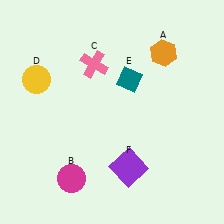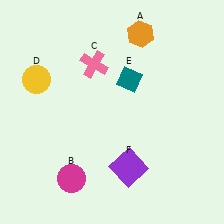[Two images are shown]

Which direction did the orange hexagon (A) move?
The orange hexagon (A) moved left.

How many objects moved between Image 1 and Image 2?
1 object moved between the two images.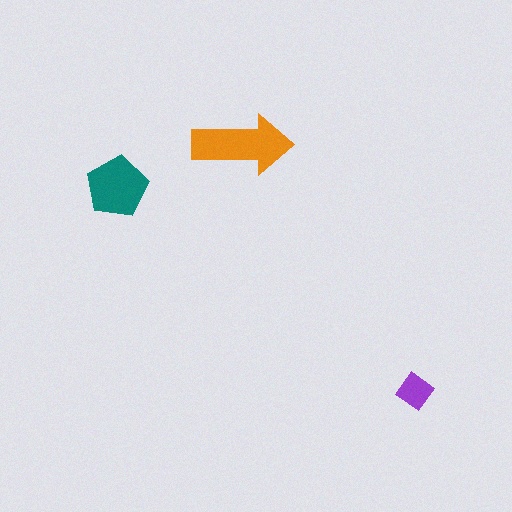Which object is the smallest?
The purple diamond.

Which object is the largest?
The orange arrow.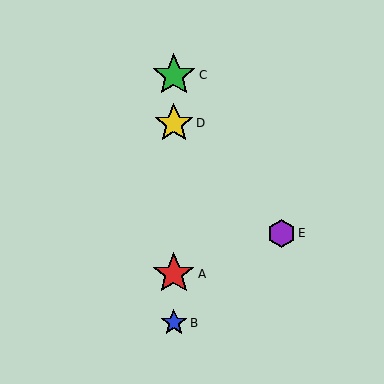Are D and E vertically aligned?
No, D is at x≈174 and E is at x≈281.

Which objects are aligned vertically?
Objects A, B, C, D are aligned vertically.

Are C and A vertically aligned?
Yes, both are at x≈174.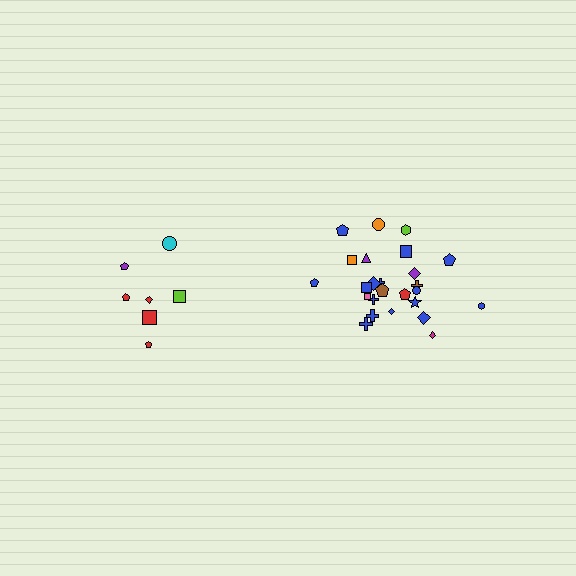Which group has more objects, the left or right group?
The right group.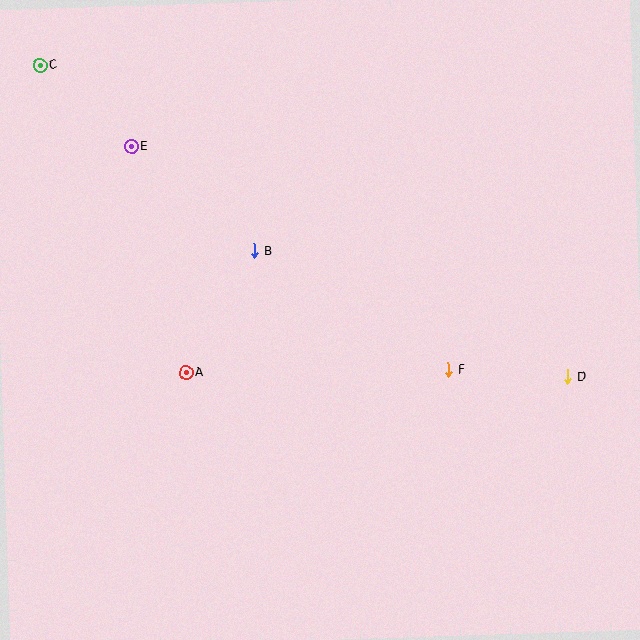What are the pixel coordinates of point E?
Point E is at (132, 146).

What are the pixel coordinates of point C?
Point C is at (40, 65).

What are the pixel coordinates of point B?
Point B is at (255, 251).